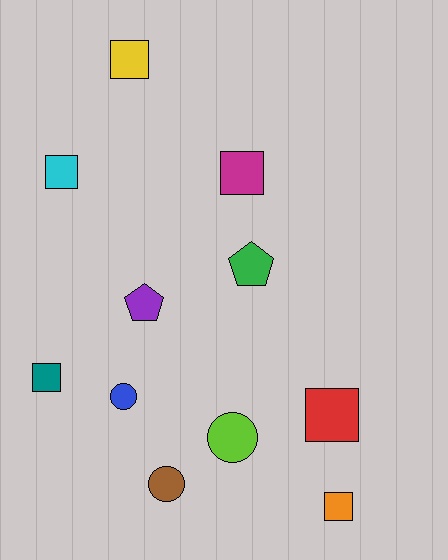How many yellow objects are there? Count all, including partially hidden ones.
There is 1 yellow object.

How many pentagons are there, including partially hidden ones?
There are 2 pentagons.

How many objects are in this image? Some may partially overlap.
There are 11 objects.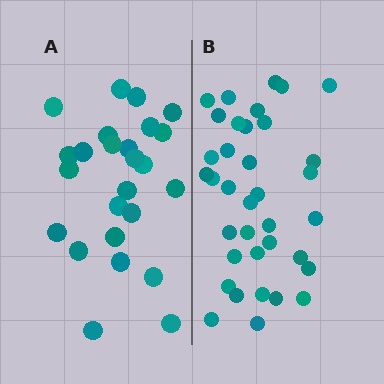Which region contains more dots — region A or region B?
Region B (the right region) has more dots.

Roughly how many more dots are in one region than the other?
Region B has roughly 12 or so more dots than region A.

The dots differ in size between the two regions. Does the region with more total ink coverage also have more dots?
No. Region A has more total ink coverage because its dots are larger, but region B actually contains more individual dots. Total area can be misleading — the number of items is what matters here.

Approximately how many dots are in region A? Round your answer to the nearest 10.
About 20 dots. (The exact count is 25, which rounds to 20.)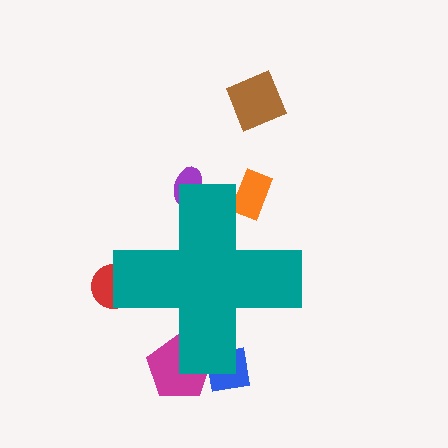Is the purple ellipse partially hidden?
Yes, the purple ellipse is partially hidden behind the teal cross.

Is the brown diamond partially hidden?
No, the brown diamond is fully visible.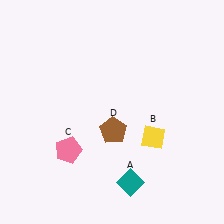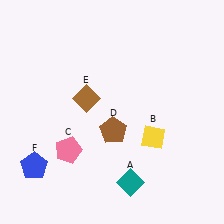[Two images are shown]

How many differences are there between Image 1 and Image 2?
There are 2 differences between the two images.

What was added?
A brown diamond (E), a blue pentagon (F) were added in Image 2.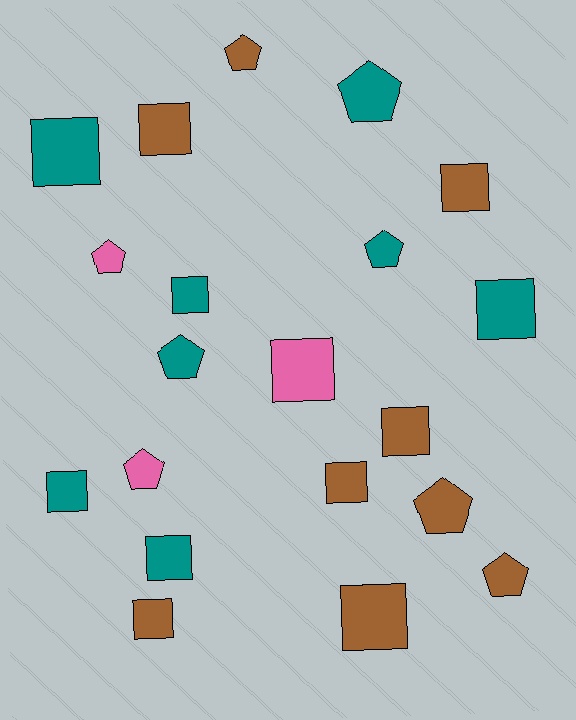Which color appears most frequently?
Brown, with 9 objects.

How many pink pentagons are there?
There are 2 pink pentagons.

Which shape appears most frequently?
Square, with 12 objects.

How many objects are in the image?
There are 20 objects.